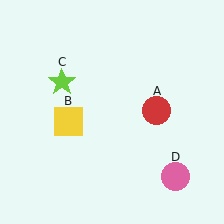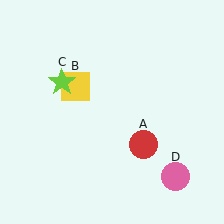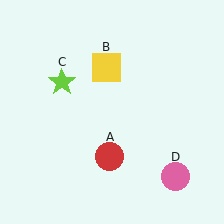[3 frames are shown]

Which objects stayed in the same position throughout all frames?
Lime star (object C) and pink circle (object D) remained stationary.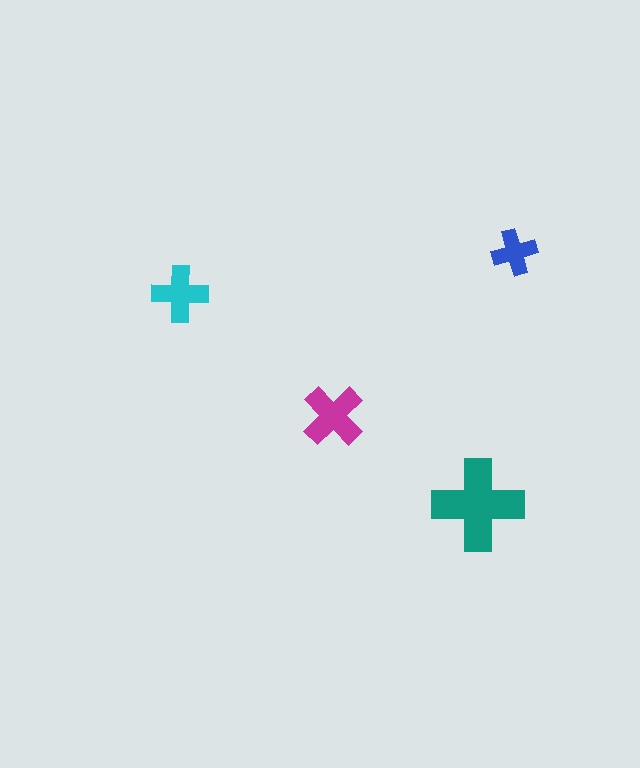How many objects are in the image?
There are 4 objects in the image.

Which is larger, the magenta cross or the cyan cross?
The magenta one.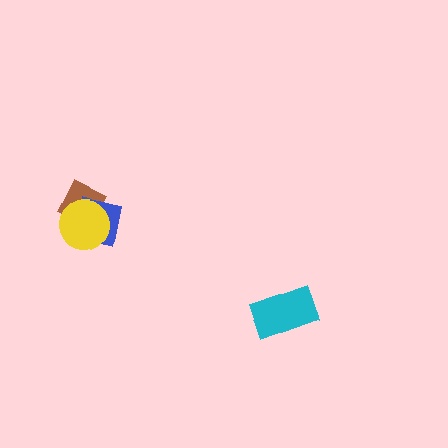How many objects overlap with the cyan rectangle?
0 objects overlap with the cyan rectangle.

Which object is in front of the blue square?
The yellow circle is in front of the blue square.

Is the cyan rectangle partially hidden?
No, no other shape covers it.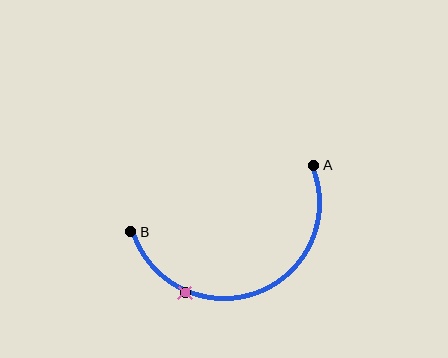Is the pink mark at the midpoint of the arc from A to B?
No. The pink mark lies on the arc but is closer to endpoint B. The arc midpoint would be at the point on the curve equidistant along the arc from both A and B.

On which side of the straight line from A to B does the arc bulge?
The arc bulges below the straight line connecting A and B.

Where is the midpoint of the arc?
The arc midpoint is the point on the curve farthest from the straight line joining A and B. It sits below that line.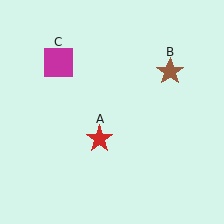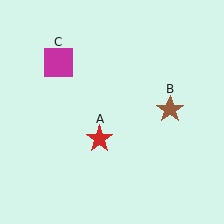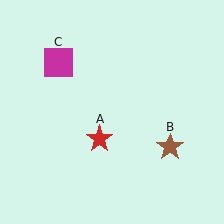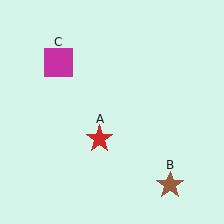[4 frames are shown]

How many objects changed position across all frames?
1 object changed position: brown star (object B).